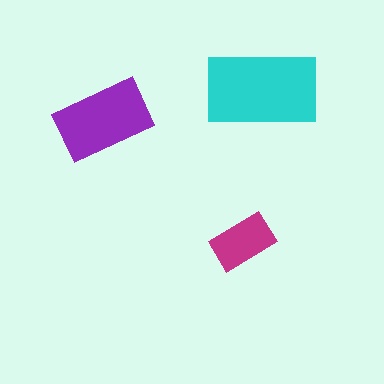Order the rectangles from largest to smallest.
the cyan one, the purple one, the magenta one.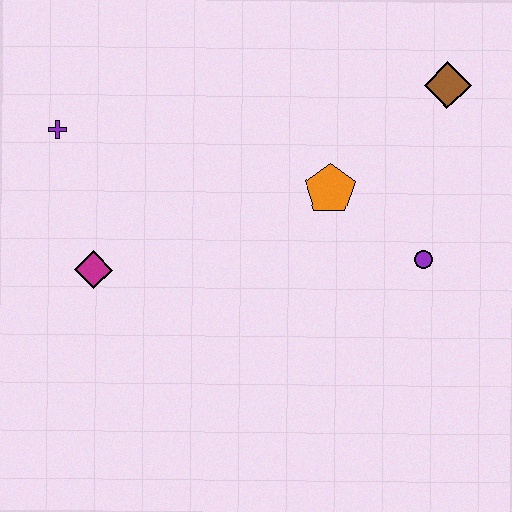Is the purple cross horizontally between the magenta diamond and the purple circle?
No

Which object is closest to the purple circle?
The orange pentagon is closest to the purple circle.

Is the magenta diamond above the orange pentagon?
No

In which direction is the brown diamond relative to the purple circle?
The brown diamond is above the purple circle.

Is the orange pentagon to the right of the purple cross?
Yes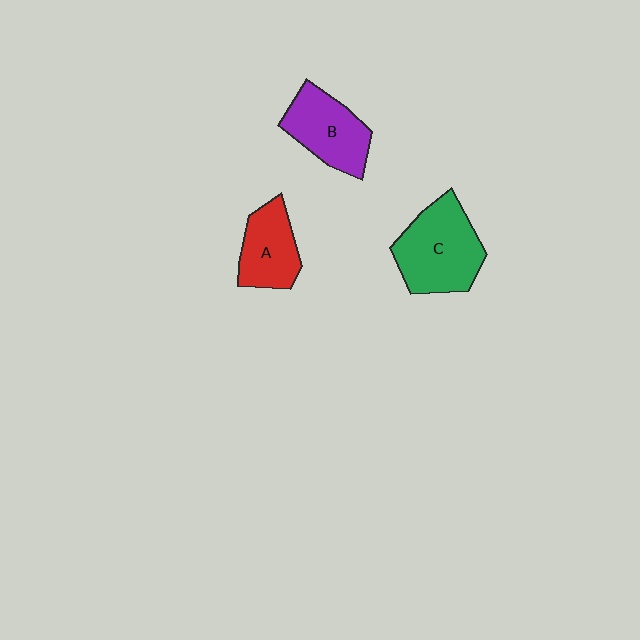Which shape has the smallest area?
Shape A (red).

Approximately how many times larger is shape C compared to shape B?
Approximately 1.3 times.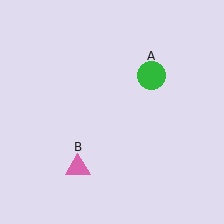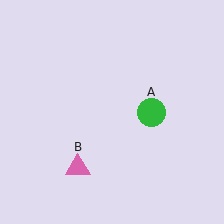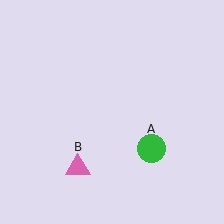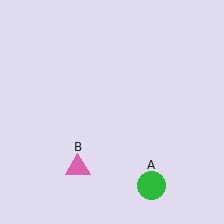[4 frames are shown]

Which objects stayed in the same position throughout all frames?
Pink triangle (object B) remained stationary.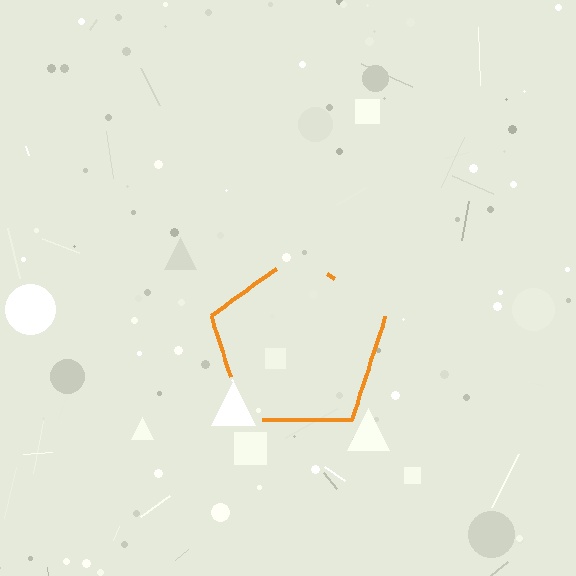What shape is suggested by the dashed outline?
The dashed outline suggests a pentagon.